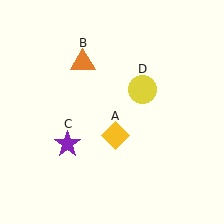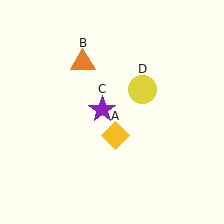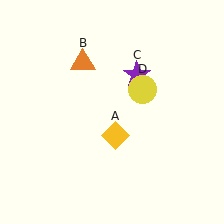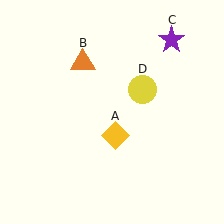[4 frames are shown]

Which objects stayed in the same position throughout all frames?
Yellow diamond (object A) and orange triangle (object B) and yellow circle (object D) remained stationary.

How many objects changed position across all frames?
1 object changed position: purple star (object C).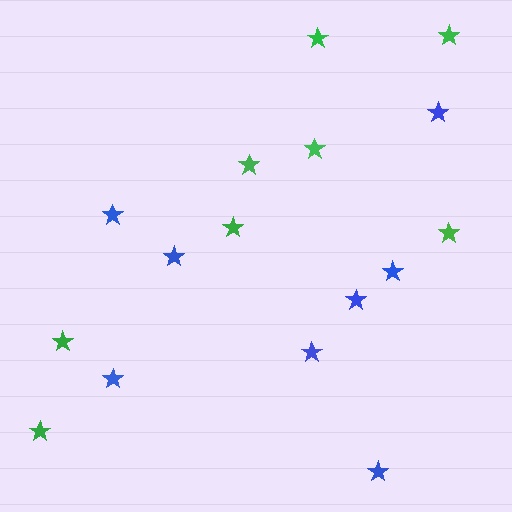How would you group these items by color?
There are 2 groups: one group of green stars (8) and one group of blue stars (8).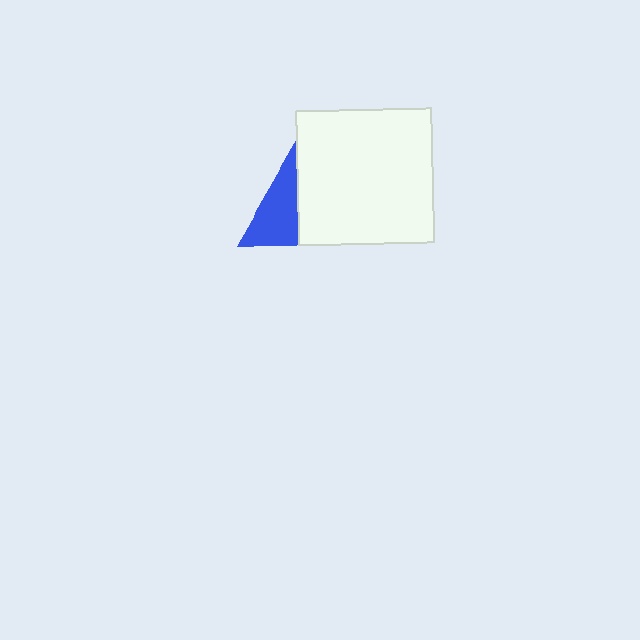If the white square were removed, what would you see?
You would see the complete blue triangle.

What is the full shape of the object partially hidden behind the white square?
The partially hidden object is a blue triangle.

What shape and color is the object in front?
The object in front is a white square.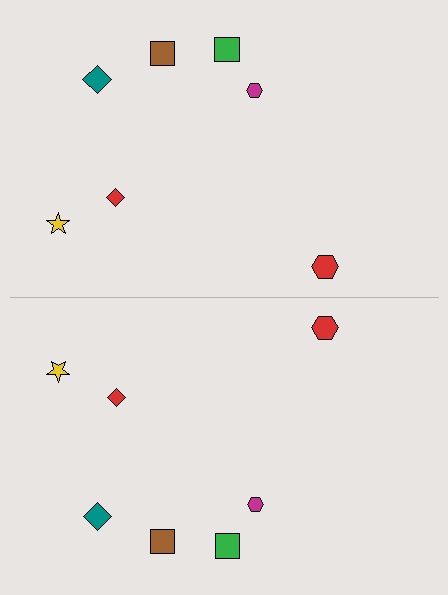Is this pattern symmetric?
Yes, this pattern has bilateral (reflection) symmetry.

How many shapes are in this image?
There are 14 shapes in this image.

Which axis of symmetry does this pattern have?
The pattern has a horizontal axis of symmetry running through the center of the image.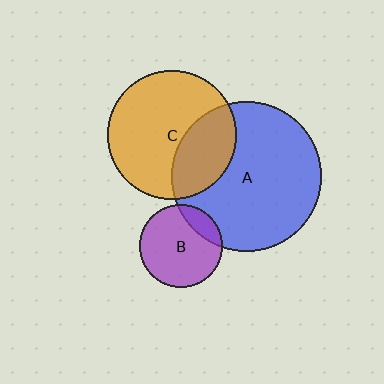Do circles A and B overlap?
Yes.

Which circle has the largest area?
Circle A (blue).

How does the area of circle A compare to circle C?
Approximately 1.4 times.